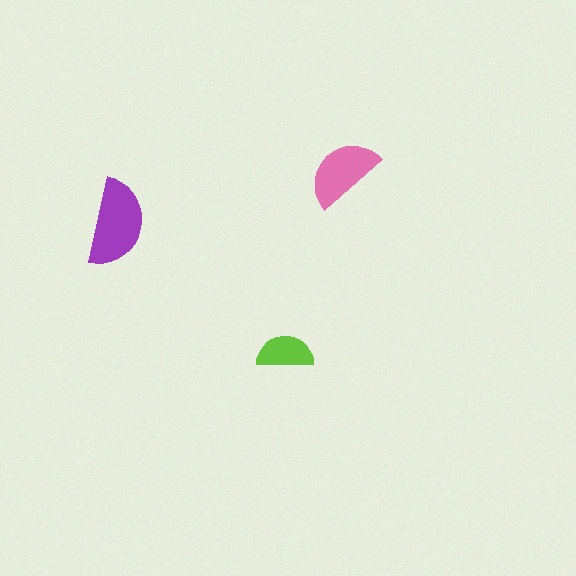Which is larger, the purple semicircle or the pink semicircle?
The purple one.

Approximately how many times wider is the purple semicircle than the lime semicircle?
About 1.5 times wider.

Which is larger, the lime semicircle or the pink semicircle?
The pink one.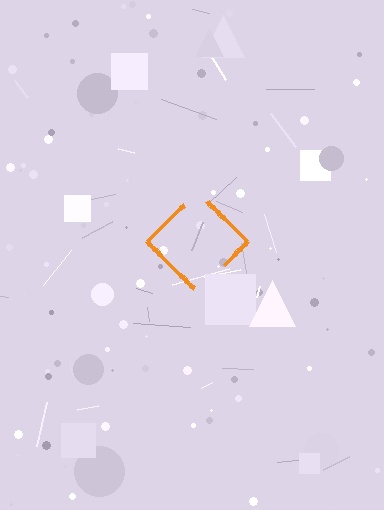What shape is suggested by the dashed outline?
The dashed outline suggests a diamond.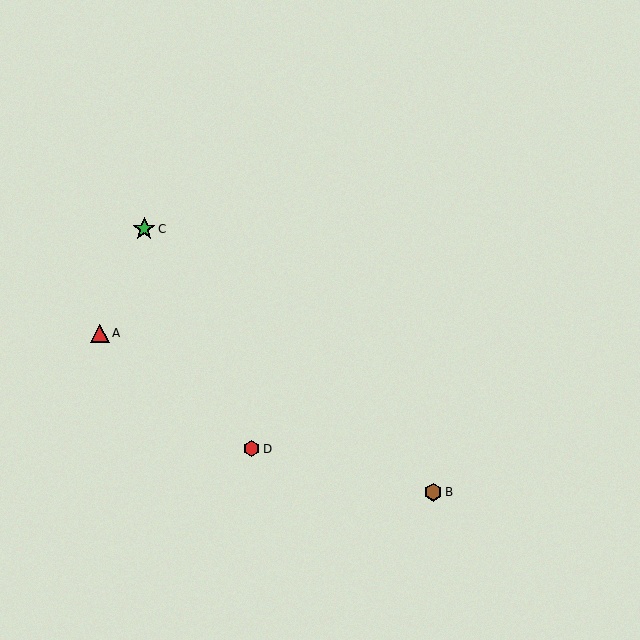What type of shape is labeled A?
Shape A is a red triangle.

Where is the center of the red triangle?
The center of the red triangle is at (100, 333).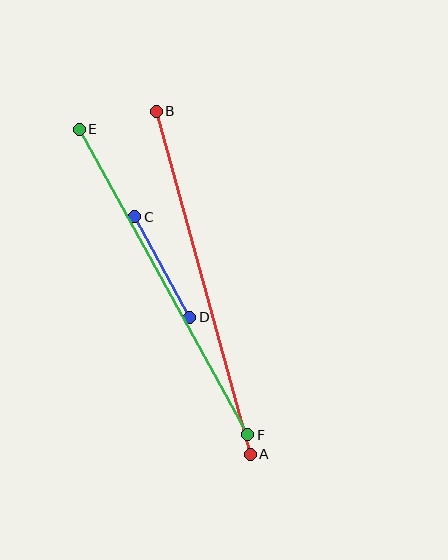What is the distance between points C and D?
The distance is approximately 115 pixels.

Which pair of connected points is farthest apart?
Points A and B are farthest apart.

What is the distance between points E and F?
The distance is approximately 349 pixels.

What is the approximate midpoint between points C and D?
The midpoint is at approximately (162, 267) pixels.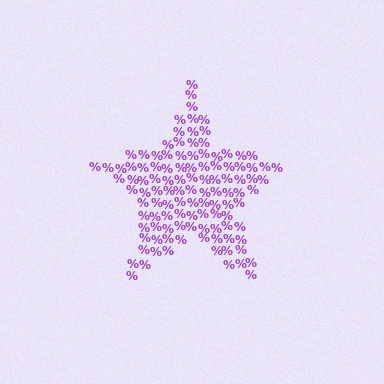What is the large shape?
The large shape is a star.